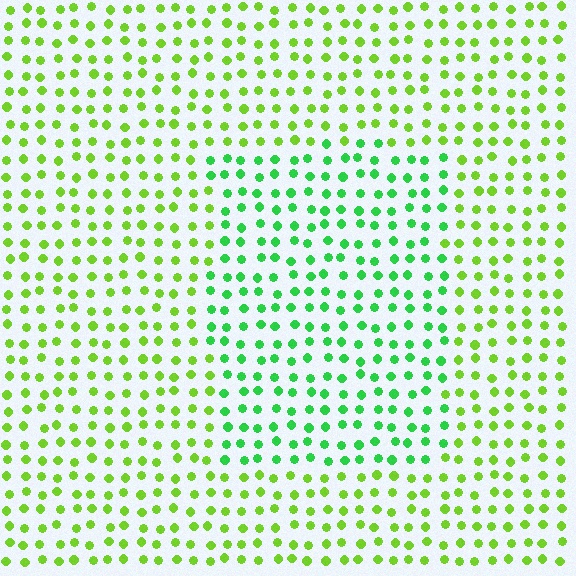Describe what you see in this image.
The image is filled with small lime elements in a uniform arrangement. A rectangle-shaped region is visible where the elements are tinted to a slightly different hue, forming a subtle color boundary.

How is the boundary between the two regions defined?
The boundary is defined purely by a slight shift in hue (about 36 degrees). Spacing, size, and orientation are identical on both sides.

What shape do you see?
I see a rectangle.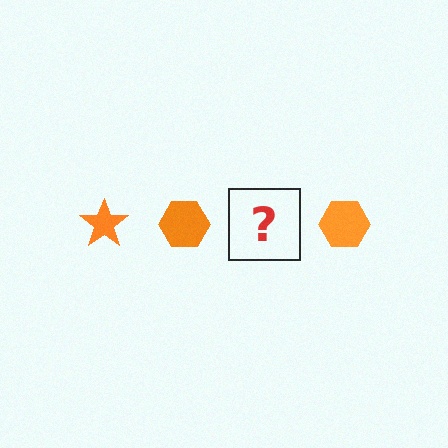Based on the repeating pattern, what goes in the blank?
The blank should be an orange star.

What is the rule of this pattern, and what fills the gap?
The rule is that the pattern cycles through star, hexagon shapes in orange. The gap should be filled with an orange star.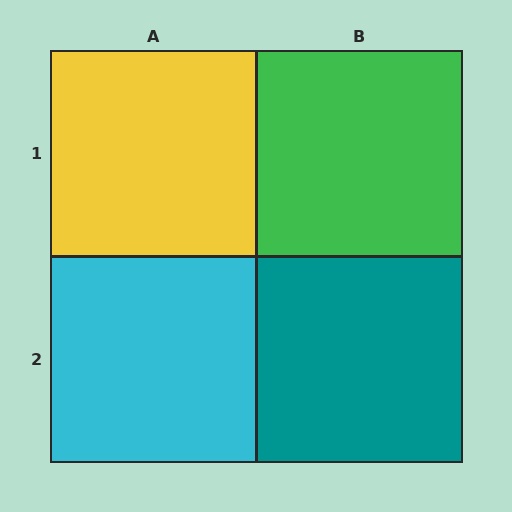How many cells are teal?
1 cell is teal.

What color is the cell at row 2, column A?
Cyan.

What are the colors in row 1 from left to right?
Yellow, green.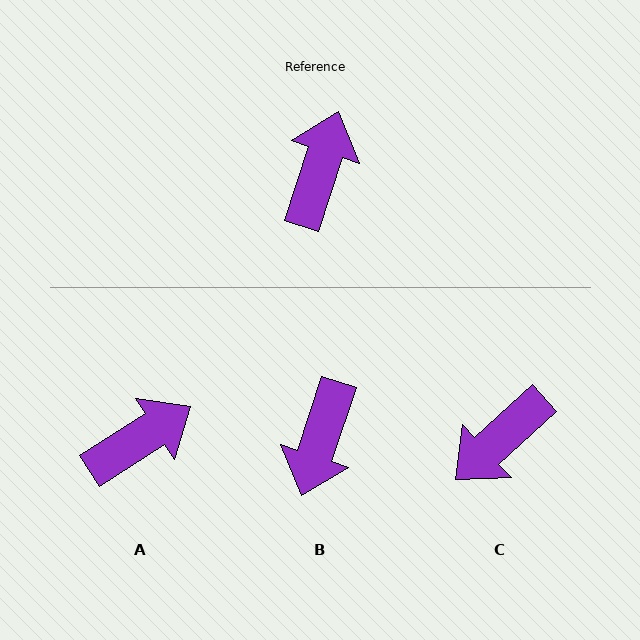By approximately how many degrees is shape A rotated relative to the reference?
Approximately 39 degrees clockwise.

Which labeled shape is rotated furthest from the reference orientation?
B, about 180 degrees away.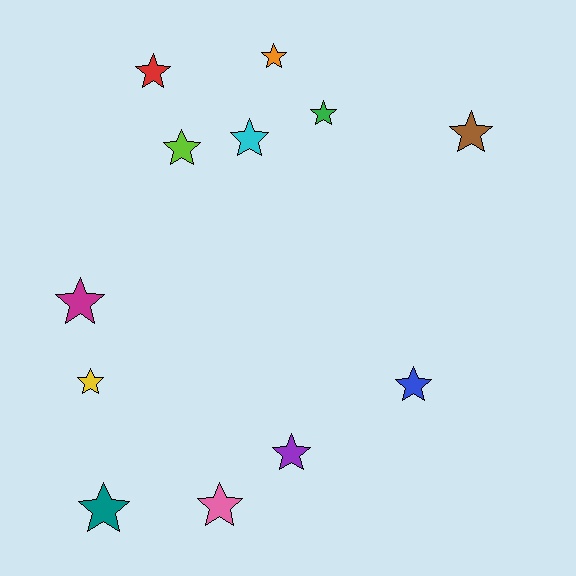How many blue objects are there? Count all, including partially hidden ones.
There is 1 blue object.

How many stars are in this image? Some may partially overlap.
There are 12 stars.